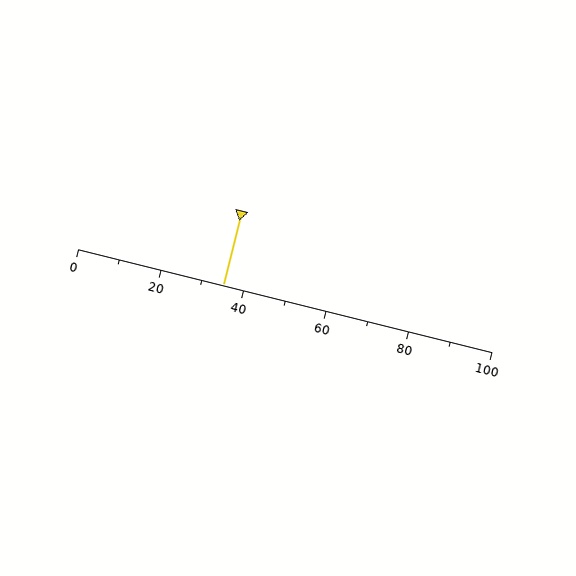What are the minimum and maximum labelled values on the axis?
The axis runs from 0 to 100.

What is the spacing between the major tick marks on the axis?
The major ticks are spaced 20 apart.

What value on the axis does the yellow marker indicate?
The marker indicates approximately 35.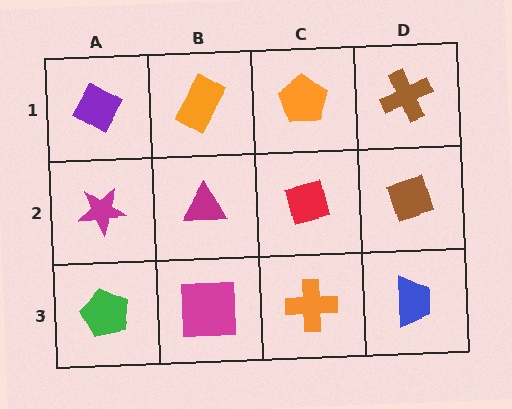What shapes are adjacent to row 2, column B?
An orange rectangle (row 1, column B), a magenta square (row 3, column B), a magenta star (row 2, column A), a red diamond (row 2, column C).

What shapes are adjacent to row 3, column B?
A magenta triangle (row 2, column B), a green pentagon (row 3, column A), an orange cross (row 3, column C).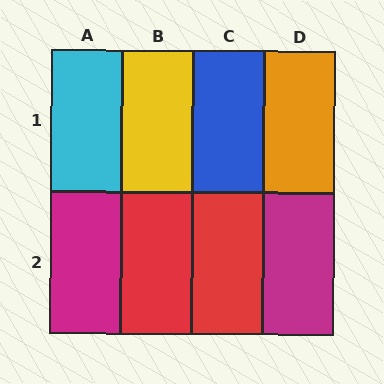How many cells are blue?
1 cell is blue.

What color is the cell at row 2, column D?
Magenta.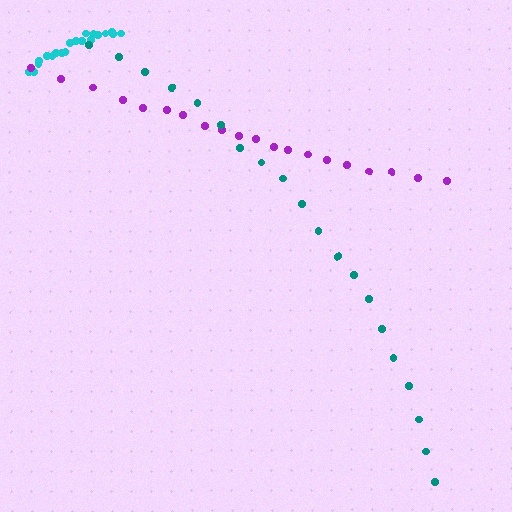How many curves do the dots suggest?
There are 3 distinct paths.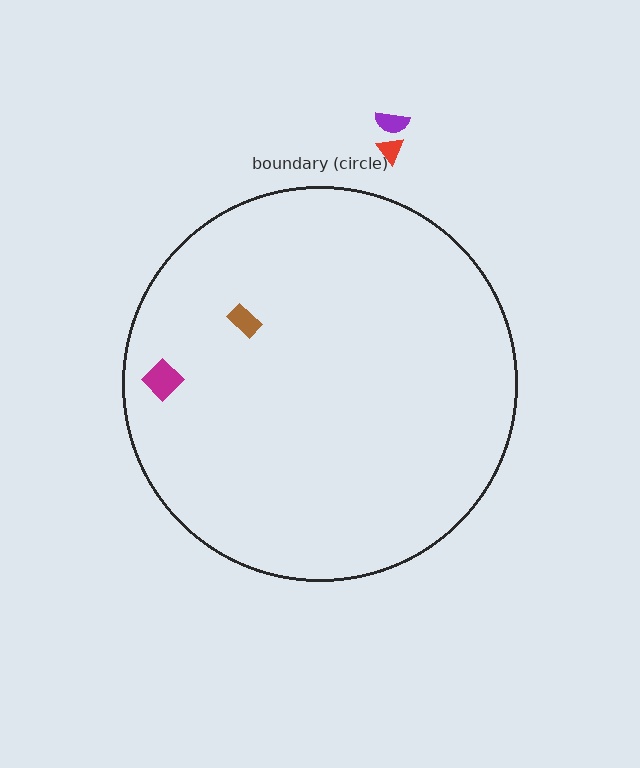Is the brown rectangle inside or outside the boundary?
Inside.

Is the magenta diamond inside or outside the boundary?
Inside.